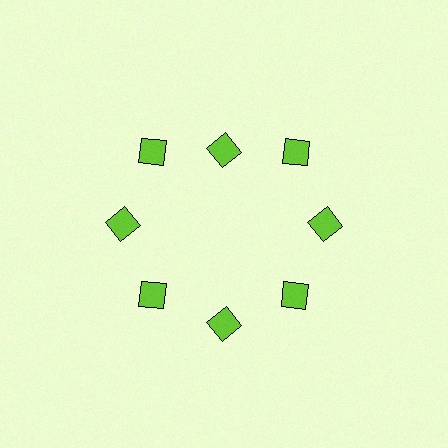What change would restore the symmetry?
The symmetry would be restored by moving it outward, back onto the ring so that all 8 diamonds sit at equal angles and equal distance from the center.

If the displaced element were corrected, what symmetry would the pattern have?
It would have 8-fold rotational symmetry — the pattern would map onto itself every 45 degrees.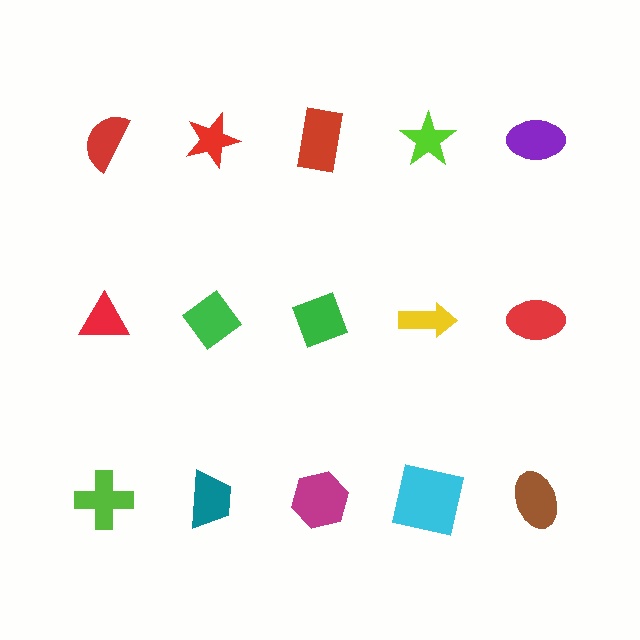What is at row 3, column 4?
A cyan square.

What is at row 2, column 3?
A green diamond.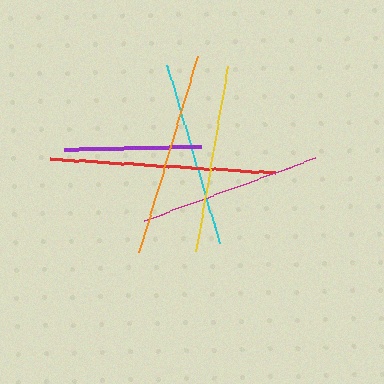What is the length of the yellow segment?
The yellow segment is approximately 187 pixels long.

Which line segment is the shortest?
The purple line is the shortest at approximately 137 pixels.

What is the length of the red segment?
The red segment is approximately 225 pixels long.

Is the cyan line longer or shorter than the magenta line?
The cyan line is longer than the magenta line.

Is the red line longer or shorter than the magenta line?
The red line is longer than the magenta line.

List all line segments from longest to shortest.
From longest to shortest: red, orange, yellow, cyan, magenta, purple.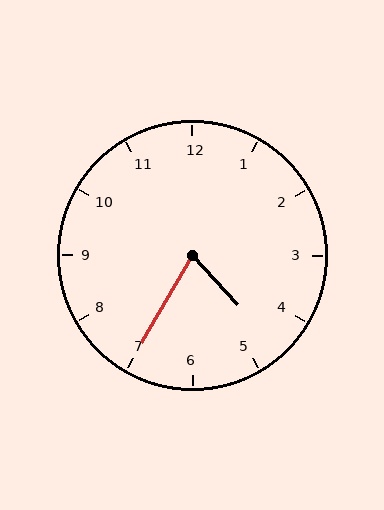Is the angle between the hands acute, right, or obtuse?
It is acute.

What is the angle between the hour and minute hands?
Approximately 72 degrees.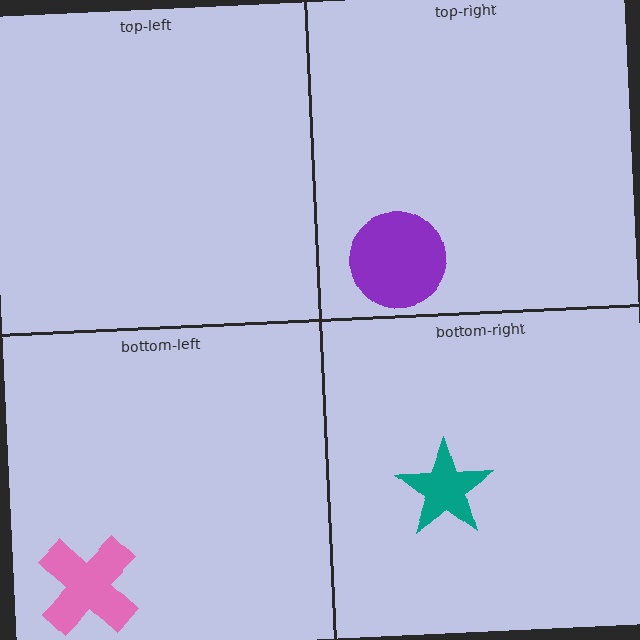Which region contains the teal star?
The bottom-right region.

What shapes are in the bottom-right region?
The teal star.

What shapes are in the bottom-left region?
The pink cross.